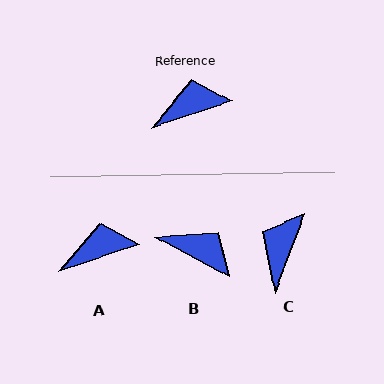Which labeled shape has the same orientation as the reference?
A.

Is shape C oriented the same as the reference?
No, it is off by about 51 degrees.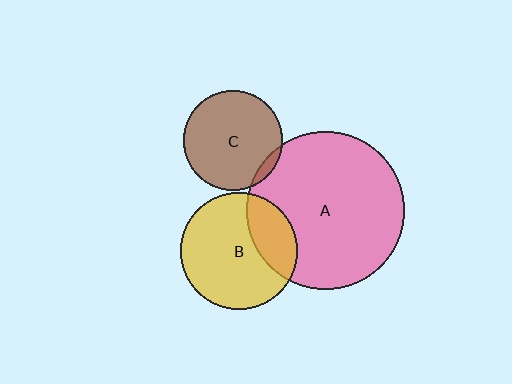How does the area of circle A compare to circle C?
Approximately 2.5 times.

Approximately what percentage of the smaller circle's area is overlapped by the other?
Approximately 25%.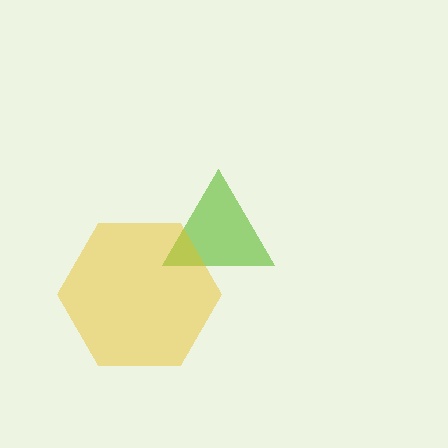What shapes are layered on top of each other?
The layered shapes are: a lime triangle, a yellow hexagon.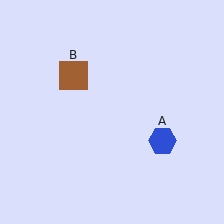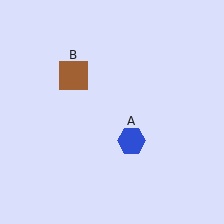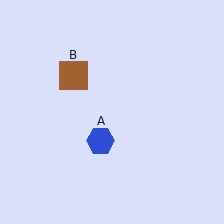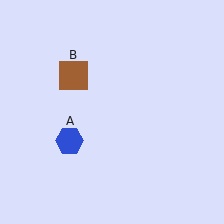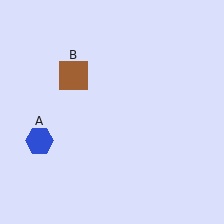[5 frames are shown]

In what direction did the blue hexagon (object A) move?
The blue hexagon (object A) moved left.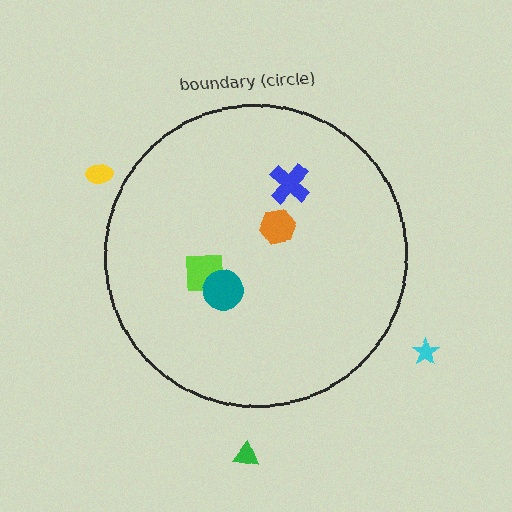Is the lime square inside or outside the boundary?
Inside.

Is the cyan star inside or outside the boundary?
Outside.